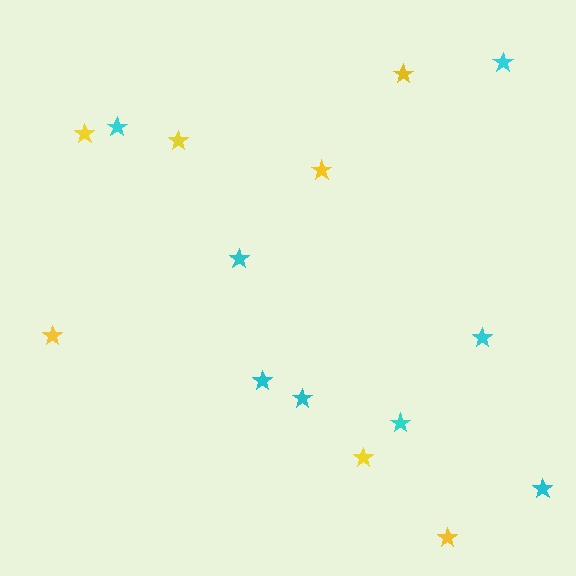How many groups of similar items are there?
There are 2 groups: one group of yellow stars (7) and one group of cyan stars (8).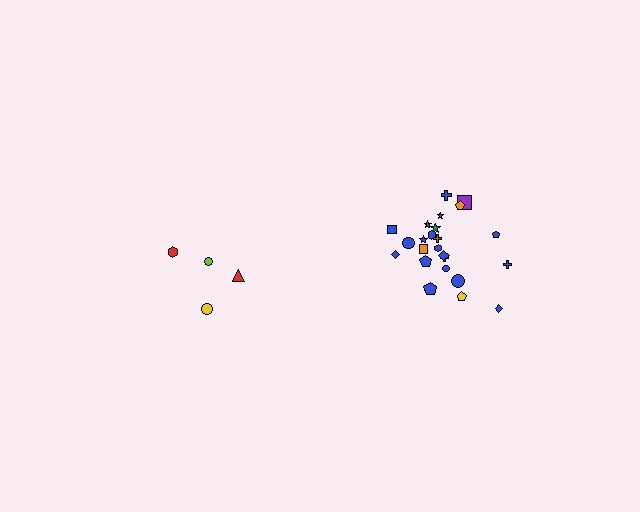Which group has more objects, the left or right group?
The right group.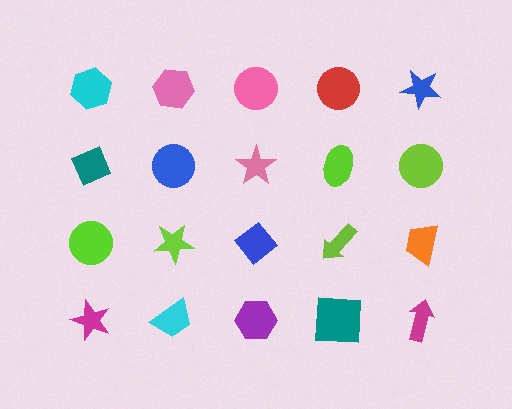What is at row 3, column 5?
An orange trapezoid.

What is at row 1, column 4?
A red circle.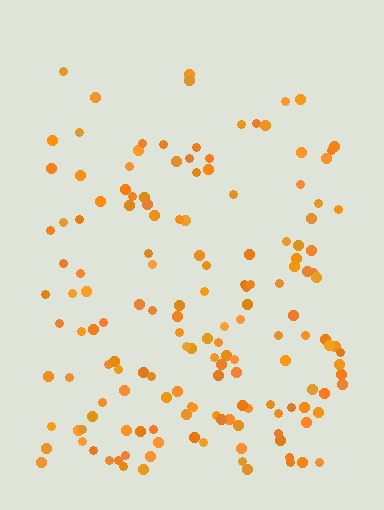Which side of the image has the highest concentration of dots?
The bottom.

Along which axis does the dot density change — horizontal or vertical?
Vertical.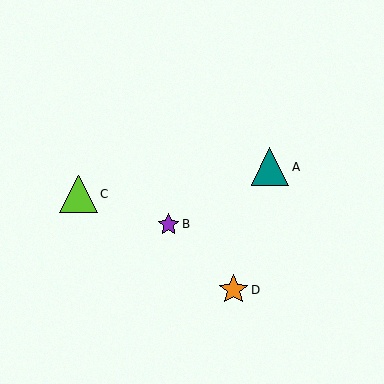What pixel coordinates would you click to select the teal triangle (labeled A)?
Click at (270, 167) to select the teal triangle A.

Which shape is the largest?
The lime triangle (labeled C) is the largest.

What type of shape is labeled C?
Shape C is a lime triangle.